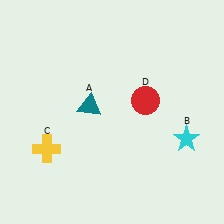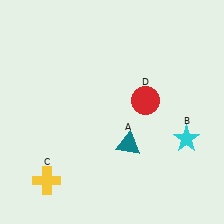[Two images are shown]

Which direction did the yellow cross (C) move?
The yellow cross (C) moved down.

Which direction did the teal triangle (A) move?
The teal triangle (A) moved right.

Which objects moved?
The objects that moved are: the teal triangle (A), the yellow cross (C).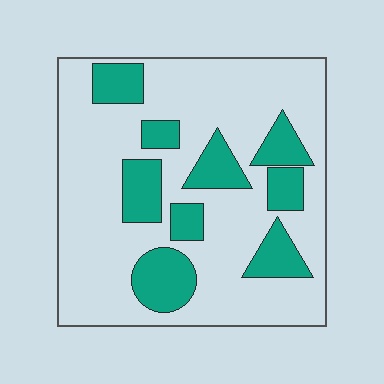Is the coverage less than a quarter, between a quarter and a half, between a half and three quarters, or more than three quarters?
Between a quarter and a half.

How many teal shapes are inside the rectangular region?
9.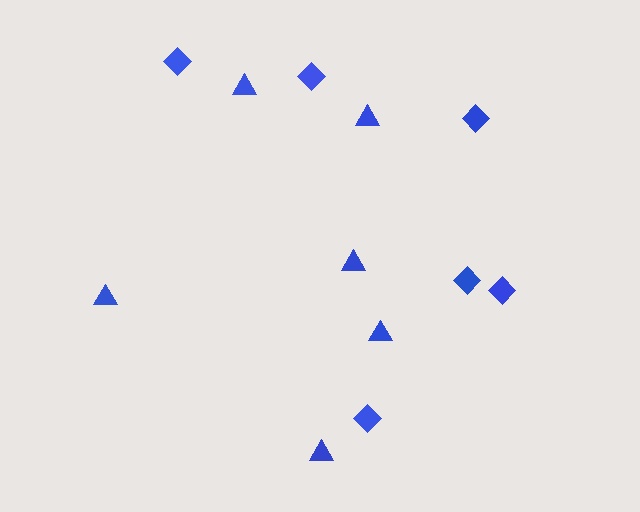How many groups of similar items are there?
There are 2 groups: one group of diamonds (6) and one group of triangles (6).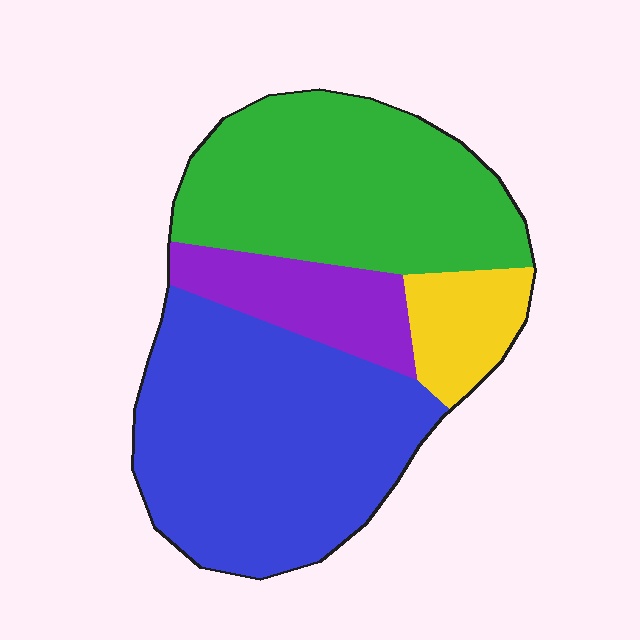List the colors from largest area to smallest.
From largest to smallest: blue, green, purple, yellow.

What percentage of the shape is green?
Green takes up about one third (1/3) of the shape.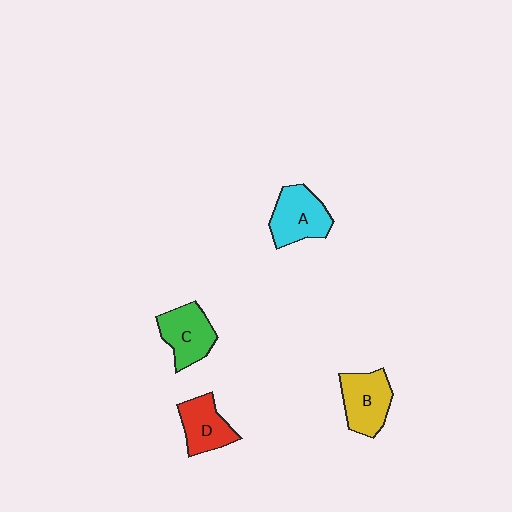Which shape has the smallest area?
Shape D (red).